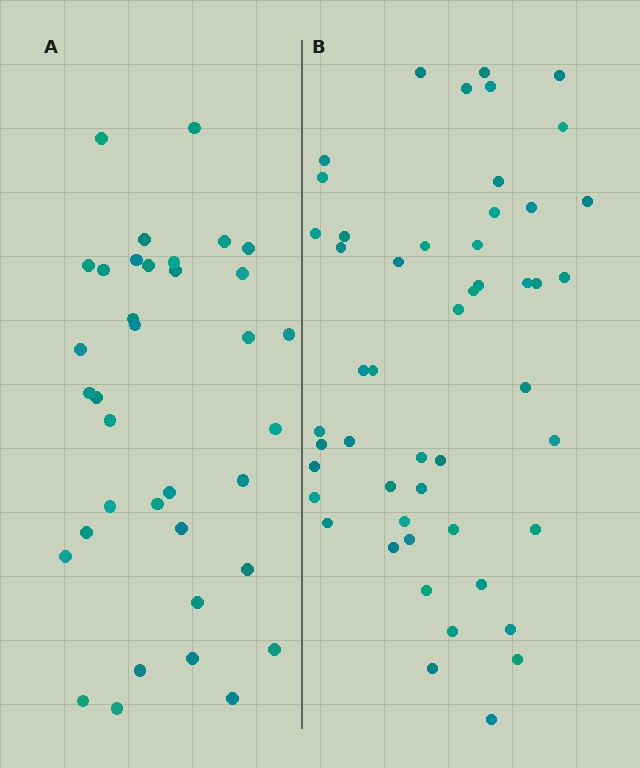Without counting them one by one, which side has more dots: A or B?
Region B (the right region) has more dots.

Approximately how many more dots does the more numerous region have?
Region B has approximately 15 more dots than region A.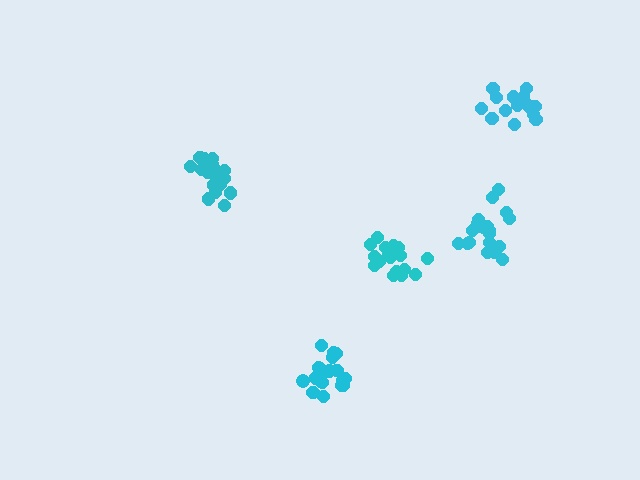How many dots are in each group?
Group 1: 19 dots, Group 2: 20 dots, Group 3: 15 dots, Group 4: 21 dots, Group 5: 21 dots (96 total).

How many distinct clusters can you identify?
There are 5 distinct clusters.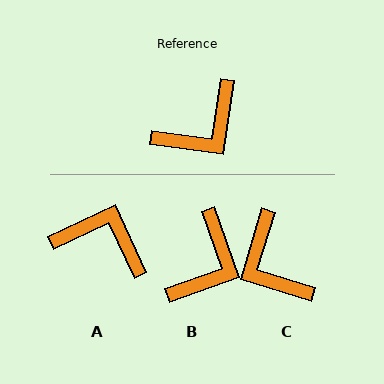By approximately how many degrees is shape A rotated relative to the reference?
Approximately 123 degrees counter-clockwise.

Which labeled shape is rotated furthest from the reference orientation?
A, about 123 degrees away.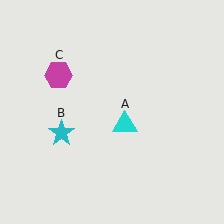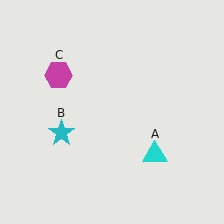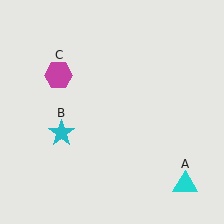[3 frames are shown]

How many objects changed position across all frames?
1 object changed position: cyan triangle (object A).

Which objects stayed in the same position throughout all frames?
Cyan star (object B) and magenta hexagon (object C) remained stationary.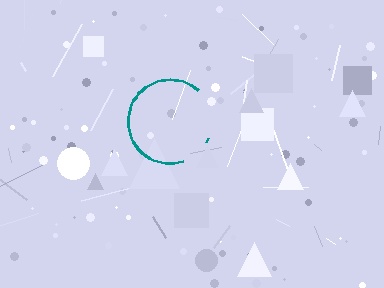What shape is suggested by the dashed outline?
The dashed outline suggests a circle.